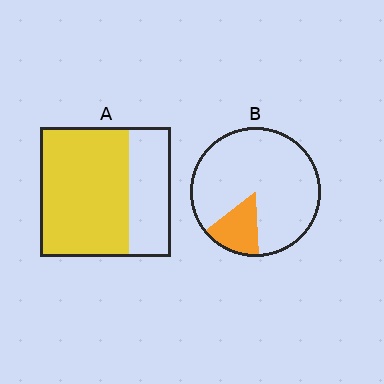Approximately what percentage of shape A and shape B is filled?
A is approximately 70% and B is approximately 15%.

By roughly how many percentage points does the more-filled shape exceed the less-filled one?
By roughly 50 percentage points (A over B).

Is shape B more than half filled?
No.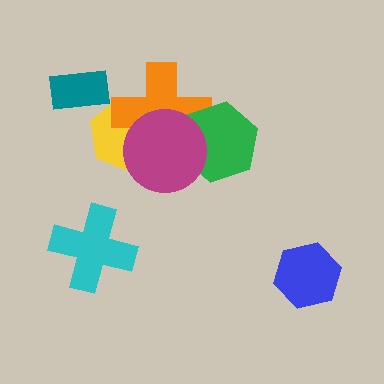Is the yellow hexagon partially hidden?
Yes, it is partially covered by another shape.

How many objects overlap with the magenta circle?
3 objects overlap with the magenta circle.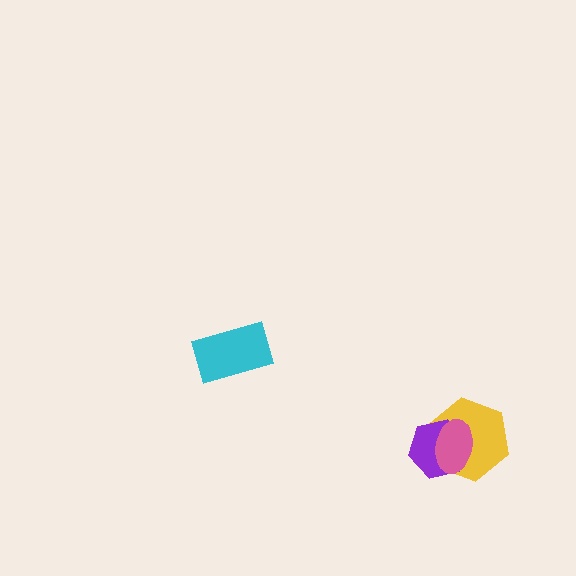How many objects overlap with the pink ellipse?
2 objects overlap with the pink ellipse.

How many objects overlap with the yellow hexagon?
2 objects overlap with the yellow hexagon.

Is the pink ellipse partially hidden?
No, no other shape covers it.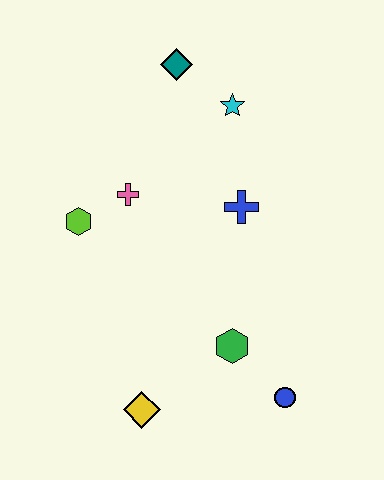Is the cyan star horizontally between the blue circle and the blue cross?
No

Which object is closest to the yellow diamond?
The green hexagon is closest to the yellow diamond.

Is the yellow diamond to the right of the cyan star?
No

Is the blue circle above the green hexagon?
No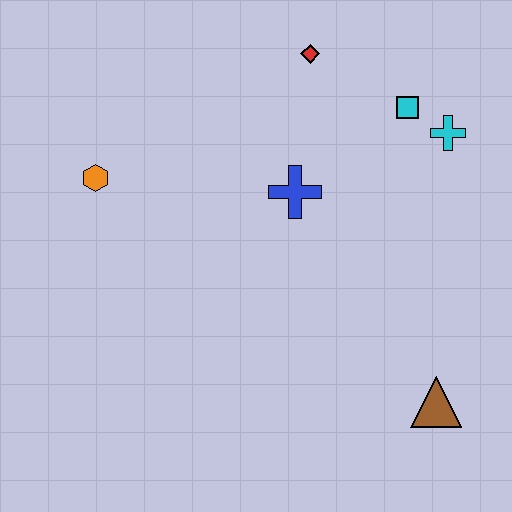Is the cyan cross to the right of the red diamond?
Yes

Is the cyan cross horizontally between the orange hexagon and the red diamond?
No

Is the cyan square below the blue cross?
No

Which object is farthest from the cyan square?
The orange hexagon is farthest from the cyan square.